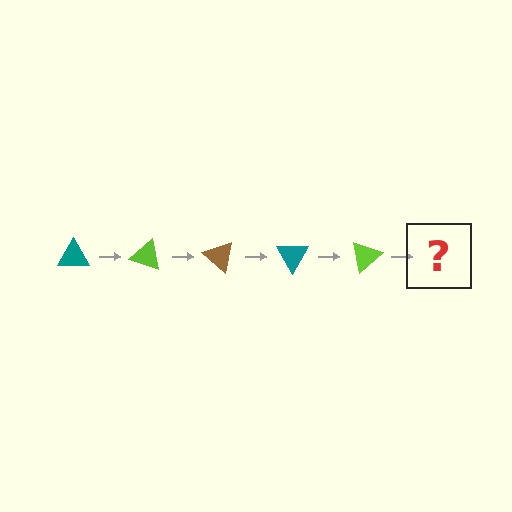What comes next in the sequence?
The next element should be a brown triangle, rotated 100 degrees from the start.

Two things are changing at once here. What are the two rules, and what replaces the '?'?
The two rules are that it rotates 20 degrees each step and the color cycles through teal, lime, and brown. The '?' should be a brown triangle, rotated 100 degrees from the start.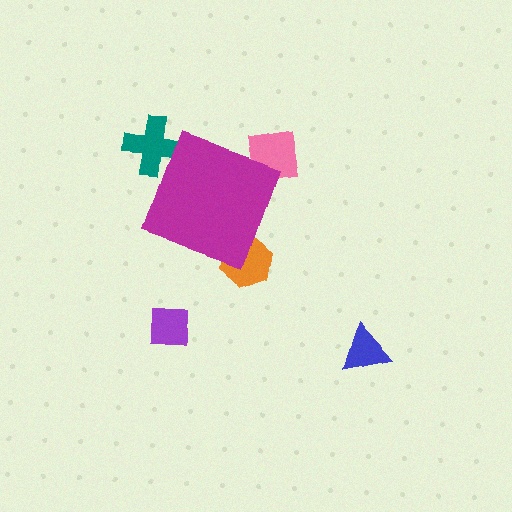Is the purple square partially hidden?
No, the purple square is fully visible.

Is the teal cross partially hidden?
Yes, the teal cross is partially hidden behind the magenta diamond.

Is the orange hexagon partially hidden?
Yes, the orange hexagon is partially hidden behind the magenta diamond.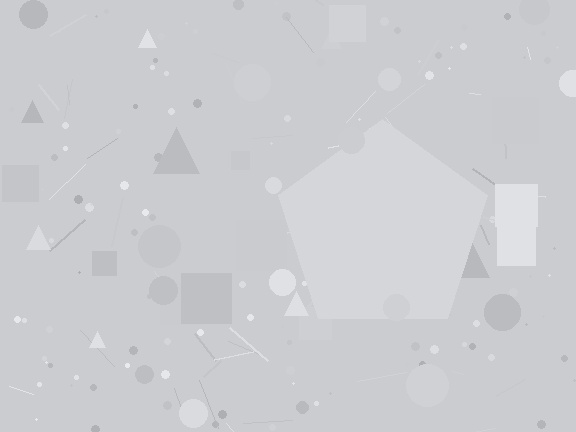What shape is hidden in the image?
A pentagon is hidden in the image.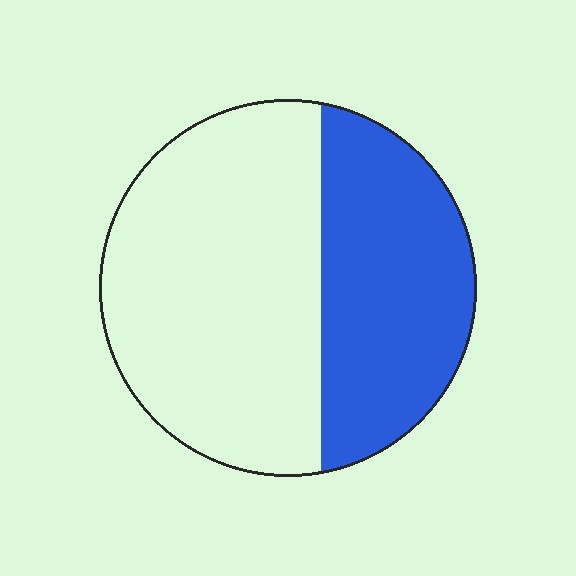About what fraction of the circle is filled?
About two fifths (2/5).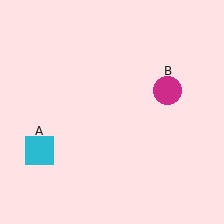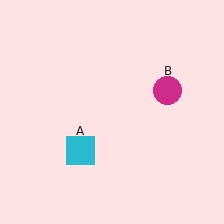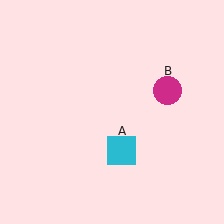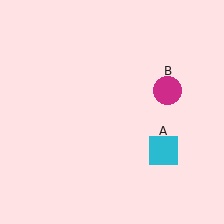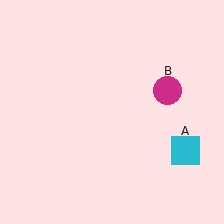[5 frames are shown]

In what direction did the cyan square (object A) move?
The cyan square (object A) moved right.